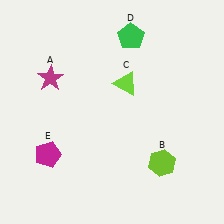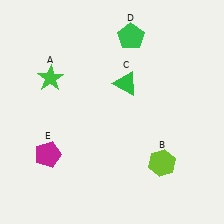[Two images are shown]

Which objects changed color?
A changed from magenta to green. C changed from lime to green.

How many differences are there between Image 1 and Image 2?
There are 2 differences between the two images.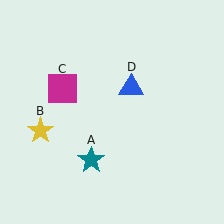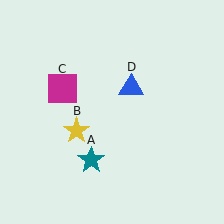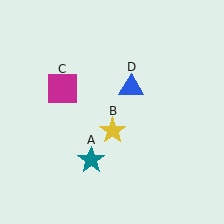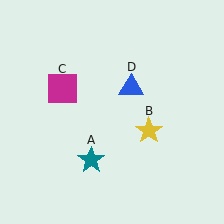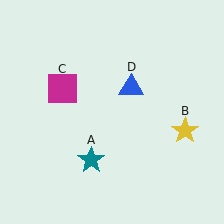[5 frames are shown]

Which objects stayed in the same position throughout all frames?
Teal star (object A) and magenta square (object C) and blue triangle (object D) remained stationary.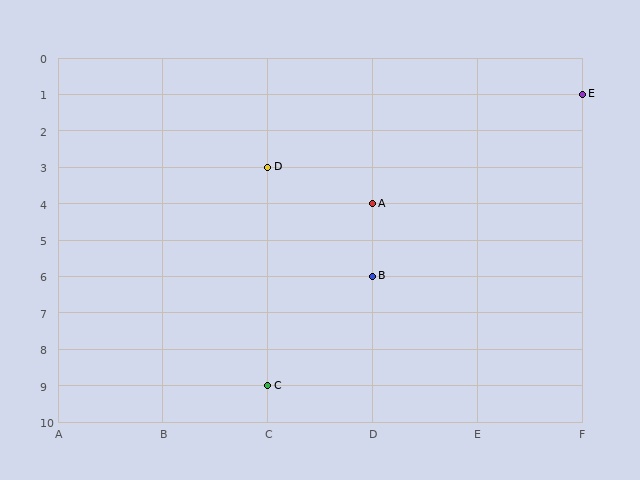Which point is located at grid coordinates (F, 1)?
Point E is at (F, 1).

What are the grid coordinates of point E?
Point E is at grid coordinates (F, 1).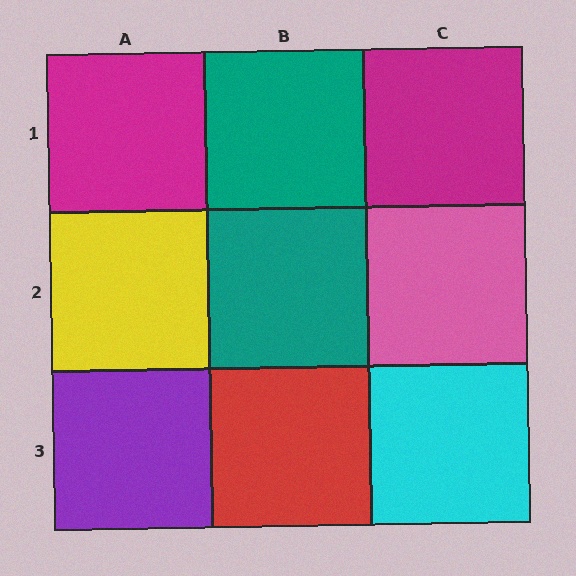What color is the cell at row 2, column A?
Yellow.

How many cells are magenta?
2 cells are magenta.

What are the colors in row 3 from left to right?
Purple, red, cyan.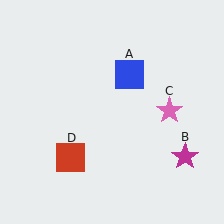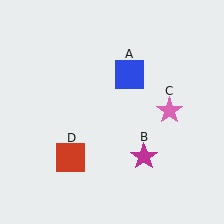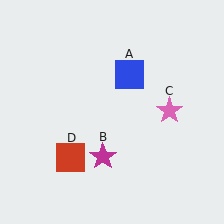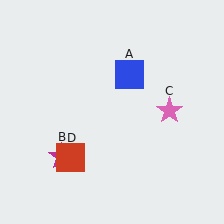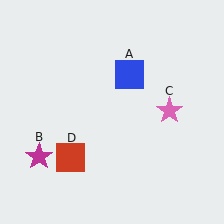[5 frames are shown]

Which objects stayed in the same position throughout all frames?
Blue square (object A) and pink star (object C) and red square (object D) remained stationary.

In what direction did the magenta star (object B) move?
The magenta star (object B) moved left.